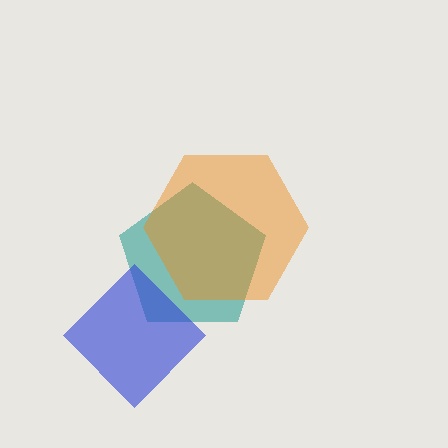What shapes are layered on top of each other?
The layered shapes are: a teal pentagon, an orange hexagon, a blue diamond.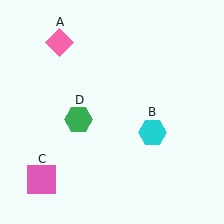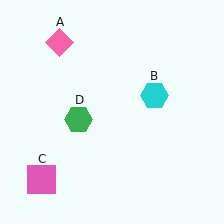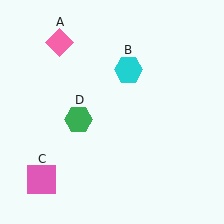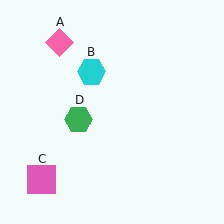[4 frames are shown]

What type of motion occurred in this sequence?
The cyan hexagon (object B) rotated counterclockwise around the center of the scene.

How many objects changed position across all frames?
1 object changed position: cyan hexagon (object B).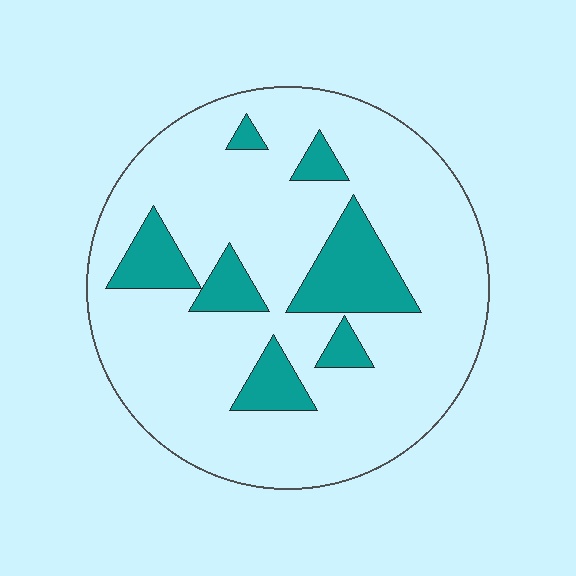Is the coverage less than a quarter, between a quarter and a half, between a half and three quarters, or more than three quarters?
Less than a quarter.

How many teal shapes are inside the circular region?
7.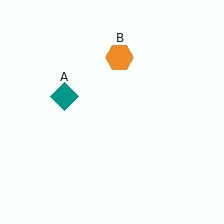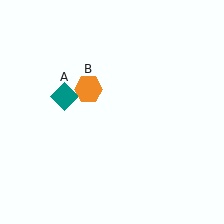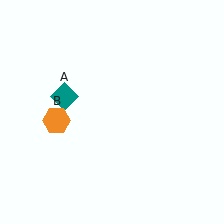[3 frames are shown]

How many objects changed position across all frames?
1 object changed position: orange hexagon (object B).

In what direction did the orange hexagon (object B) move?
The orange hexagon (object B) moved down and to the left.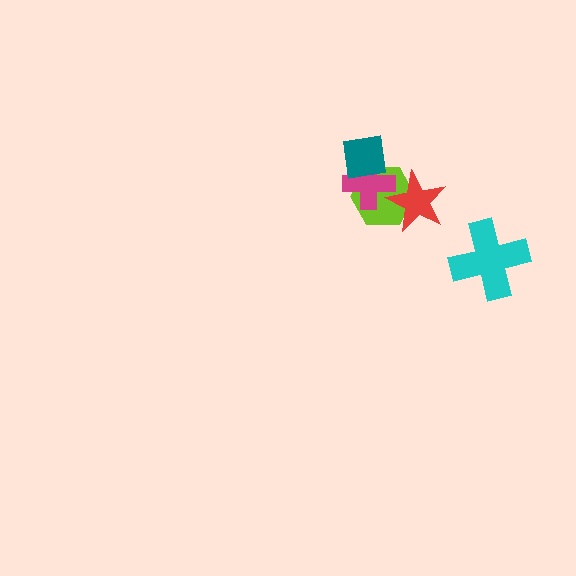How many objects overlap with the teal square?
2 objects overlap with the teal square.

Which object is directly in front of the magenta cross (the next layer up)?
The red star is directly in front of the magenta cross.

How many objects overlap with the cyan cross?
0 objects overlap with the cyan cross.